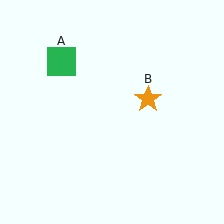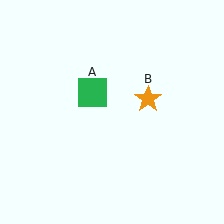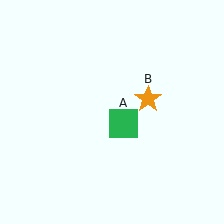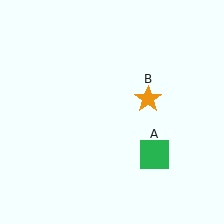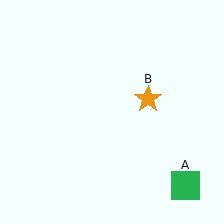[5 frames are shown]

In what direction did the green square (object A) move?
The green square (object A) moved down and to the right.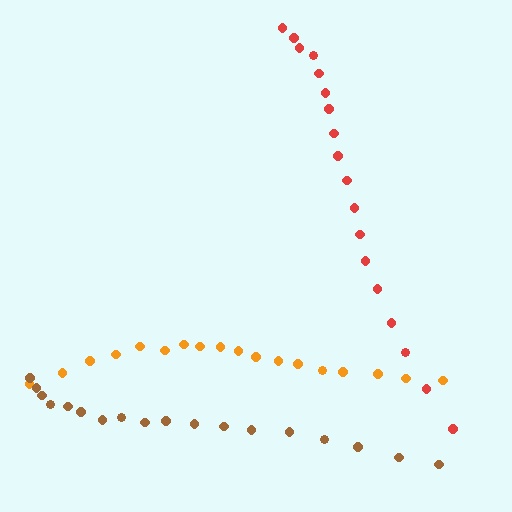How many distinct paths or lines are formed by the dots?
There are 3 distinct paths.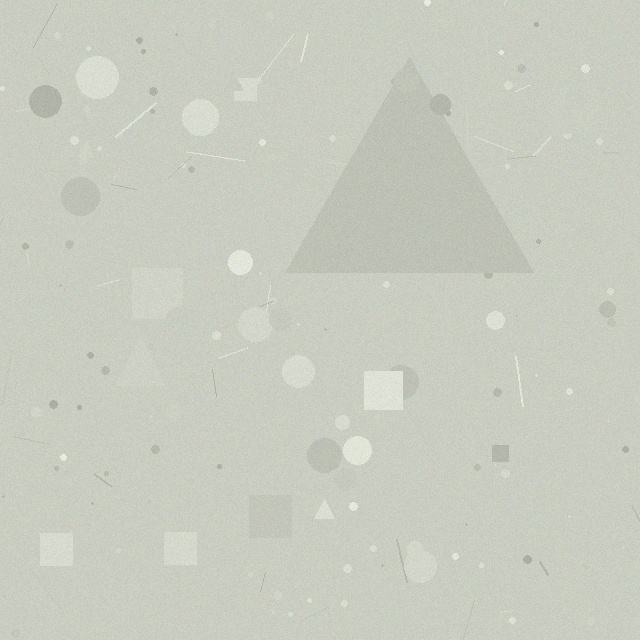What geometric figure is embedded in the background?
A triangle is embedded in the background.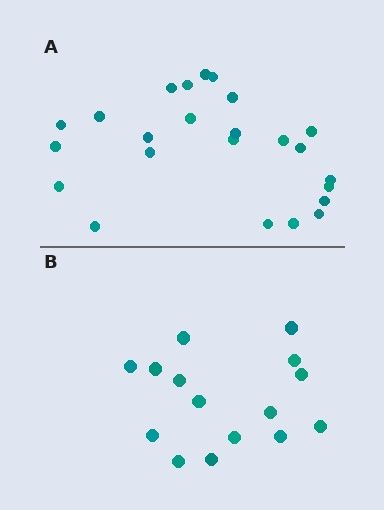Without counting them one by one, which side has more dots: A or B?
Region A (the top region) has more dots.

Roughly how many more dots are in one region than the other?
Region A has roughly 8 or so more dots than region B.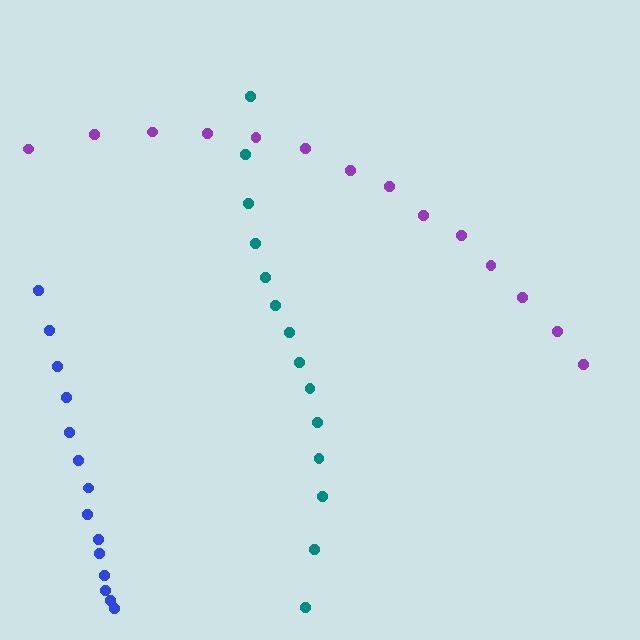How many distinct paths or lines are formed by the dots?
There are 3 distinct paths.